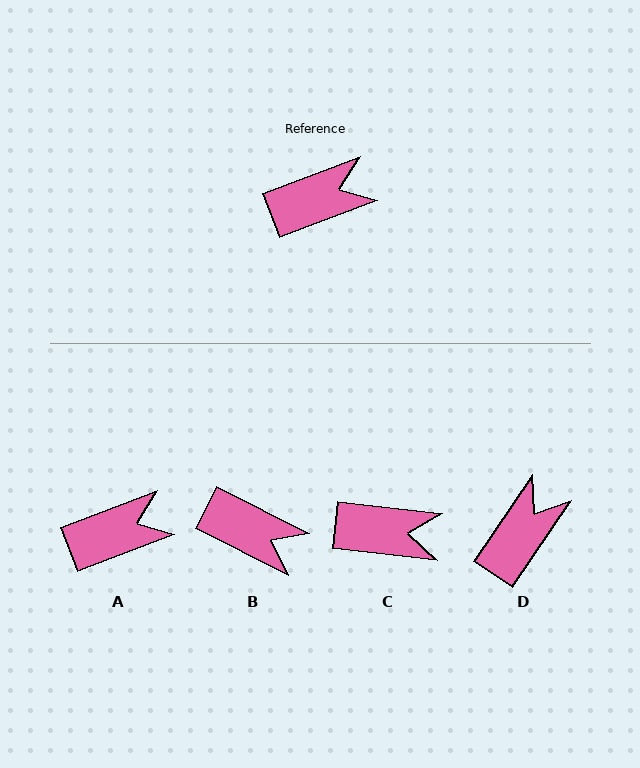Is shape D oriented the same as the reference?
No, it is off by about 35 degrees.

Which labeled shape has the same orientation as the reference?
A.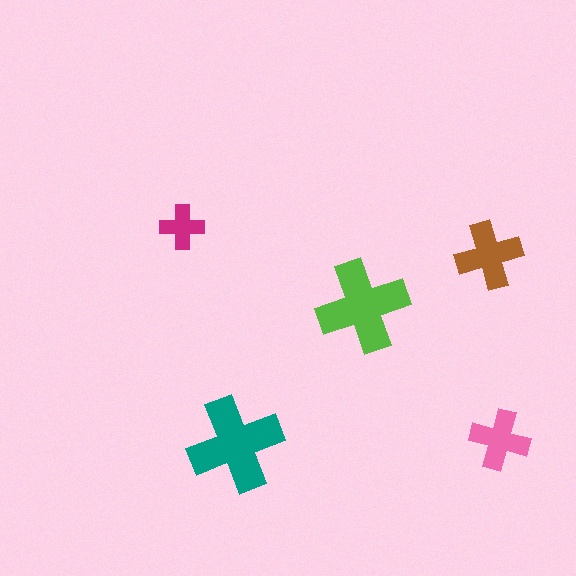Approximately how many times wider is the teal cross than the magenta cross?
About 2 times wider.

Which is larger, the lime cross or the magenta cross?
The lime one.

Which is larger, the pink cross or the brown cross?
The brown one.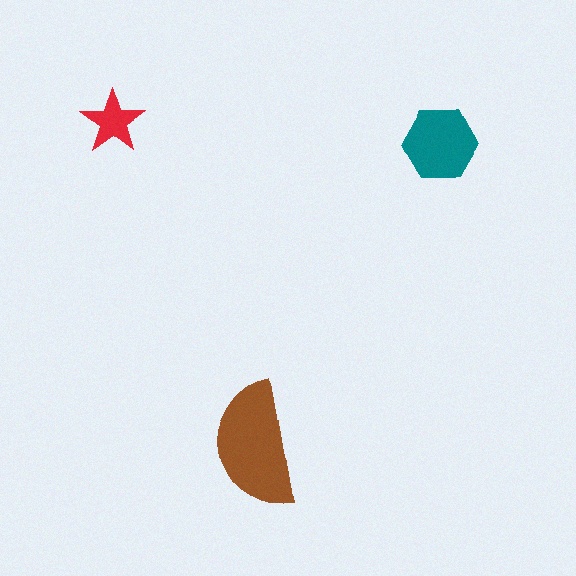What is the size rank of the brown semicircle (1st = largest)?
1st.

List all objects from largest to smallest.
The brown semicircle, the teal hexagon, the red star.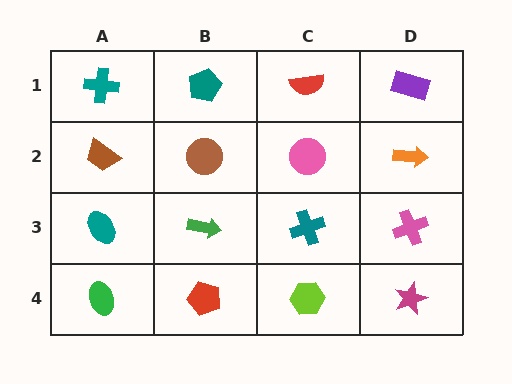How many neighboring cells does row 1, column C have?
3.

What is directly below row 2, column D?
A pink cross.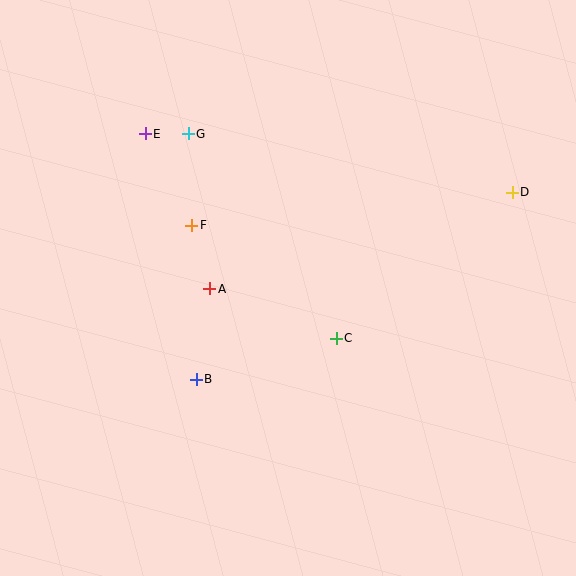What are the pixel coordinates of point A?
Point A is at (210, 289).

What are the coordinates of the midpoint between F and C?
The midpoint between F and C is at (264, 282).